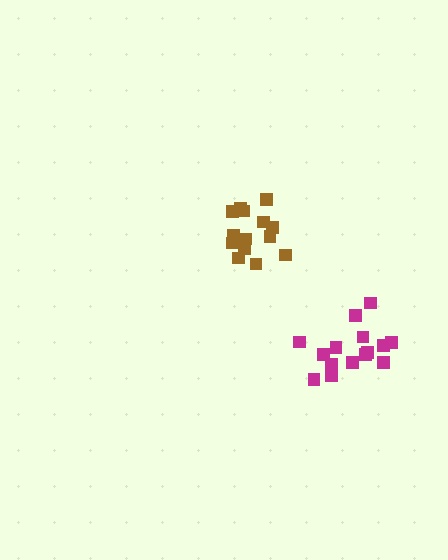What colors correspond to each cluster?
The clusters are colored: brown, magenta.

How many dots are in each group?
Group 1: 14 dots, Group 2: 15 dots (29 total).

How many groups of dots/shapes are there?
There are 2 groups.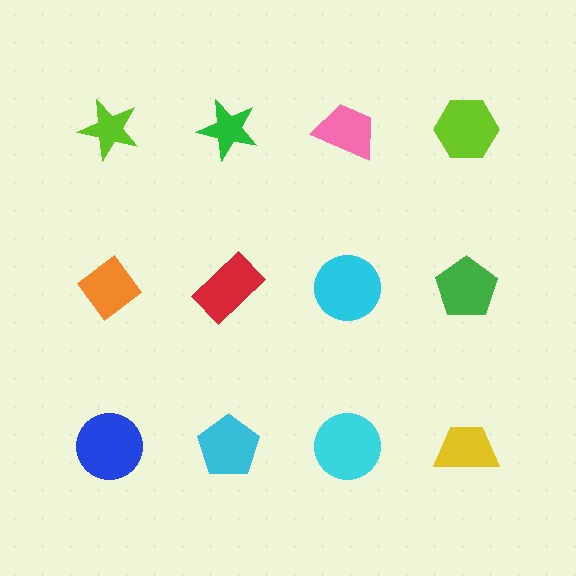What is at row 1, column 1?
A lime star.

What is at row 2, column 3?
A cyan circle.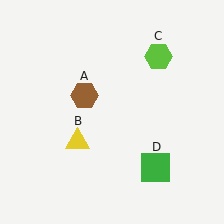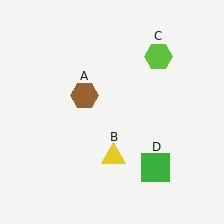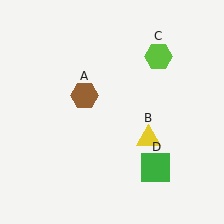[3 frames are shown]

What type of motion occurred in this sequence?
The yellow triangle (object B) rotated counterclockwise around the center of the scene.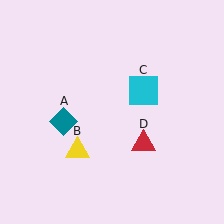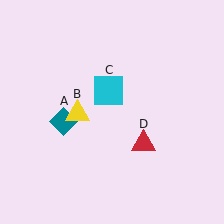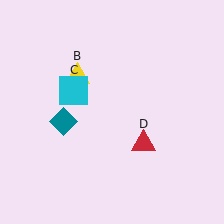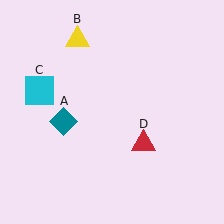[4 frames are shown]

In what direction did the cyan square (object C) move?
The cyan square (object C) moved left.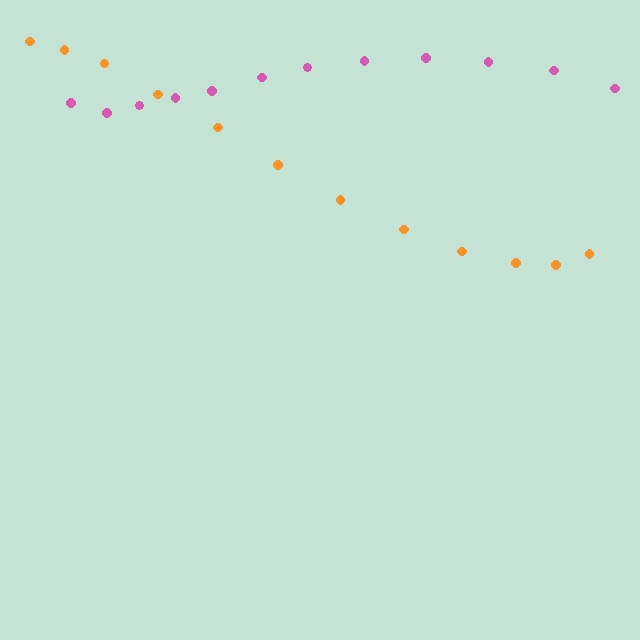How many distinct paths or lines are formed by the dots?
There are 2 distinct paths.